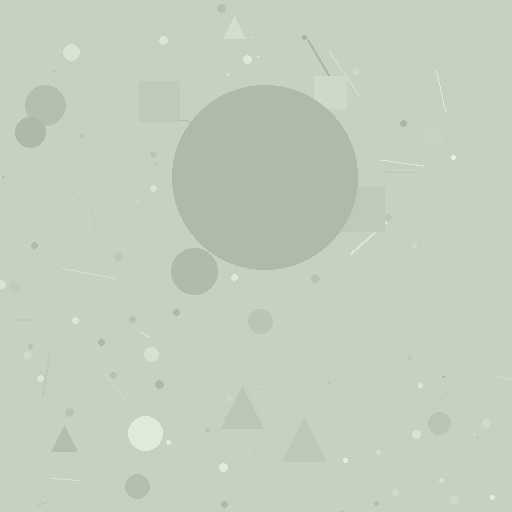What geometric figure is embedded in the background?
A circle is embedded in the background.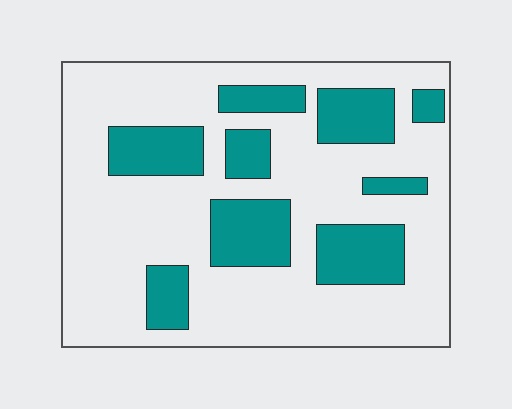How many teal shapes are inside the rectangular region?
9.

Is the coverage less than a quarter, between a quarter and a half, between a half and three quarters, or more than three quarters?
Between a quarter and a half.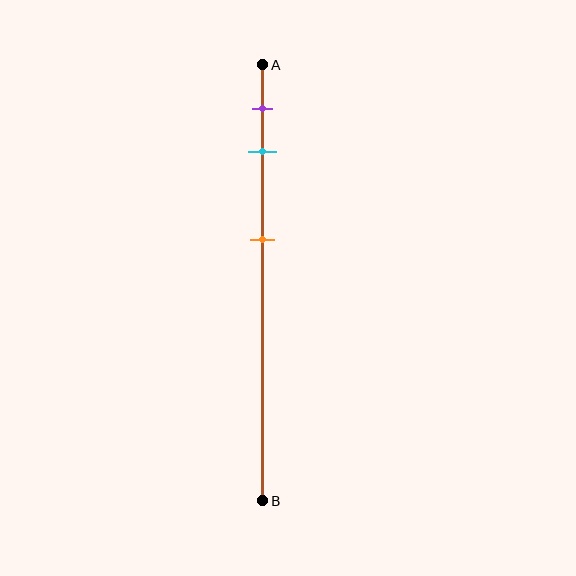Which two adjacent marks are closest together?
The purple and cyan marks are the closest adjacent pair.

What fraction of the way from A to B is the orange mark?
The orange mark is approximately 40% (0.4) of the way from A to B.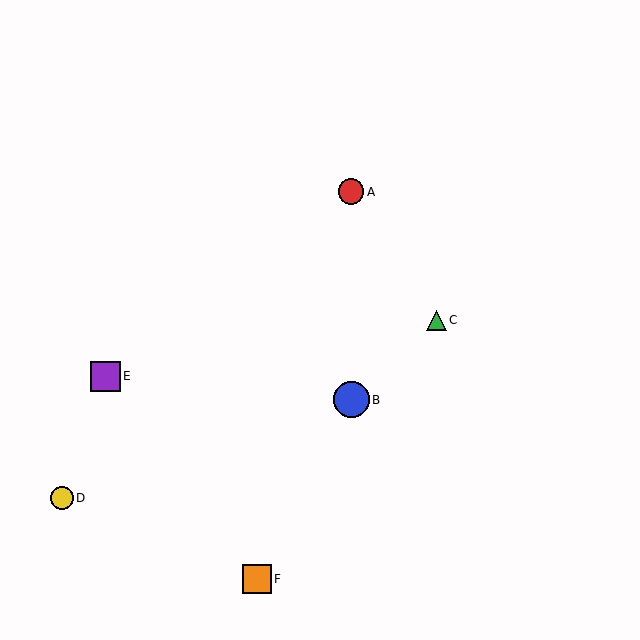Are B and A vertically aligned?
Yes, both are at x≈351.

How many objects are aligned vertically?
2 objects (A, B) are aligned vertically.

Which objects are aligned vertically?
Objects A, B are aligned vertically.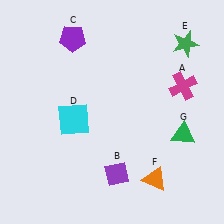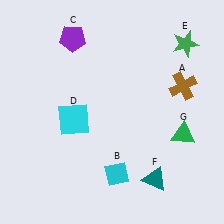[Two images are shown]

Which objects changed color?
A changed from magenta to brown. B changed from purple to cyan. F changed from orange to teal.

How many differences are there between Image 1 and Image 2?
There are 3 differences between the two images.